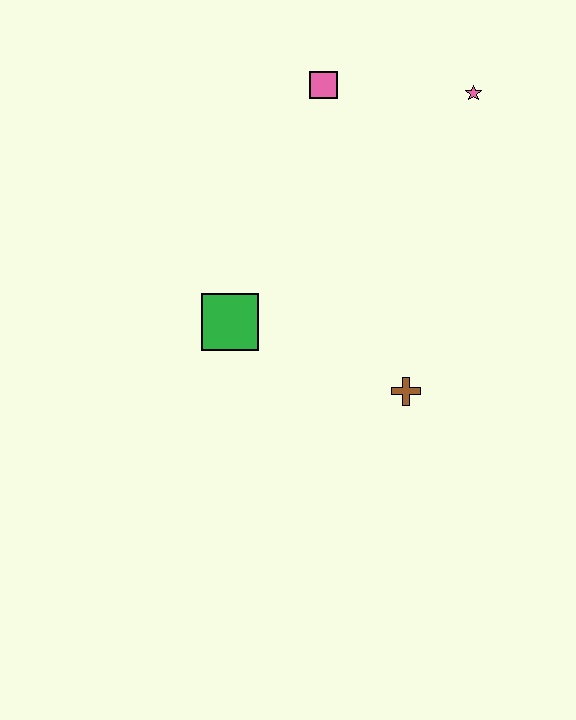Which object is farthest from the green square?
The pink star is farthest from the green square.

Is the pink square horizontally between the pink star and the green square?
Yes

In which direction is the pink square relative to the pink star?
The pink square is to the left of the pink star.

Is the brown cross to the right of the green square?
Yes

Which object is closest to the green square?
The brown cross is closest to the green square.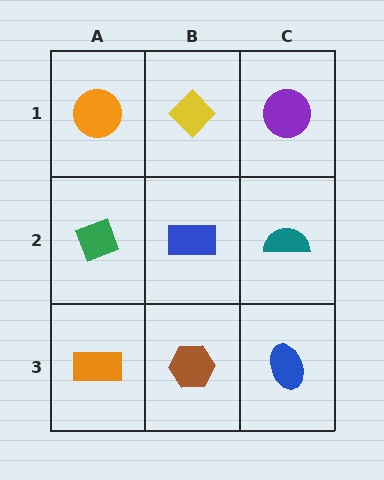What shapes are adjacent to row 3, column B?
A blue rectangle (row 2, column B), an orange rectangle (row 3, column A), a blue ellipse (row 3, column C).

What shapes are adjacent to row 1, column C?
A teal semicircle (row 2, column C), a yellow diamond (row 1, column B).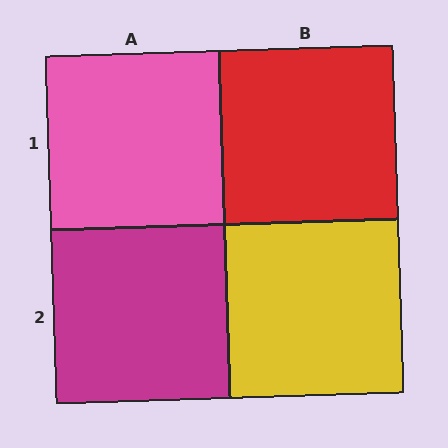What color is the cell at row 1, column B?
Red.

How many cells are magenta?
1 cell is magenta.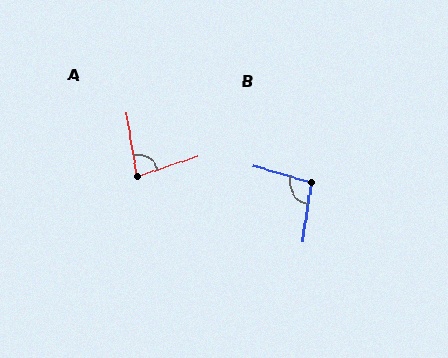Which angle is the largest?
B, at approximately 98 degrees.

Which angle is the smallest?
A, at approximately 81 degrees.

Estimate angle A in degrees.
Approximately 81 degrees.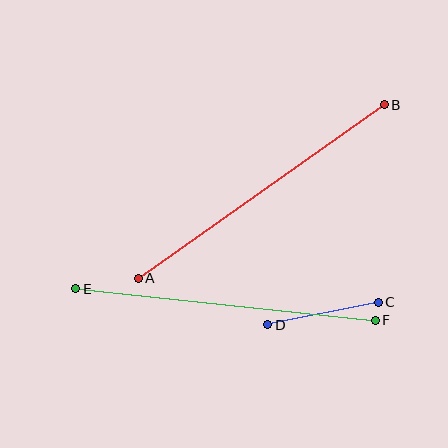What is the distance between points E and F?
The distance is approximately 301 pixels.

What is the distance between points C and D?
The distance is approximately 113 pixels.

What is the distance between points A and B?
The distance is approximately 301 pixels.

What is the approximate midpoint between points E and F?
The midpoint is at approximately (225, 304) pixels.